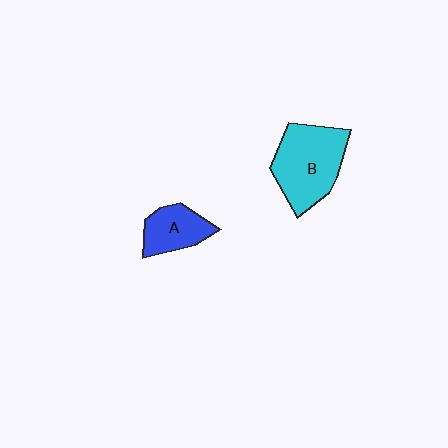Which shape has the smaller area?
Shape A (blue).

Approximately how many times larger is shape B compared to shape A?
Approximately 1.8 times.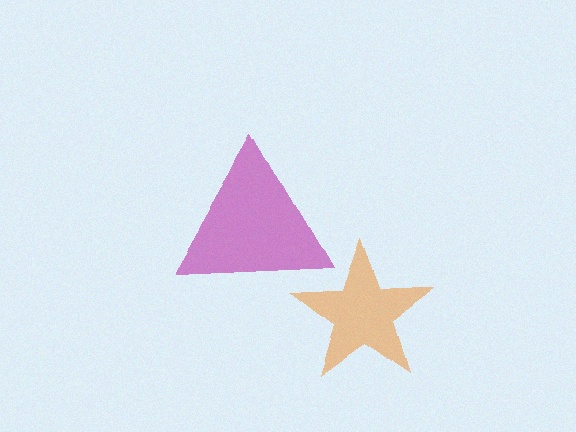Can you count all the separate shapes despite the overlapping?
Yes, there are 2 separate shapes.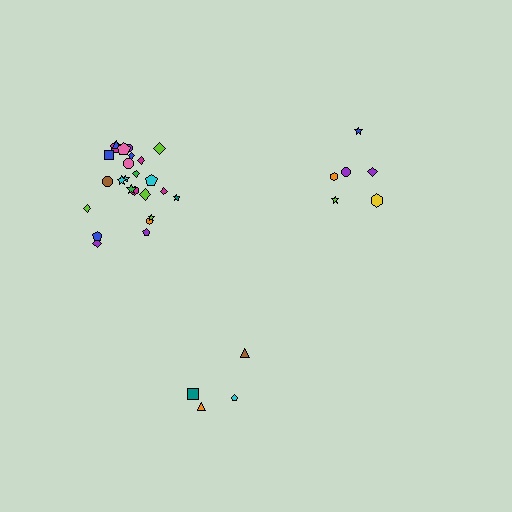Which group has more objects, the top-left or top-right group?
The top-left group.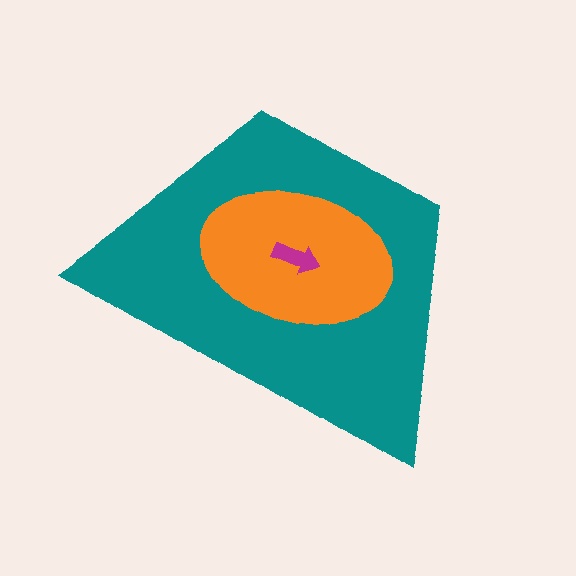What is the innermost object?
The magenta arrow.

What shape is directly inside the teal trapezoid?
The orange ellipse.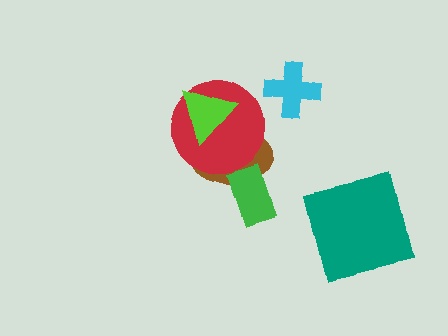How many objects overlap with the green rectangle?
1 object overlaps with the green rectangle.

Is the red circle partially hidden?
Yes, it is partially covered by another shape.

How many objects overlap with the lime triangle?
2 objects overlap with the lime triangle.